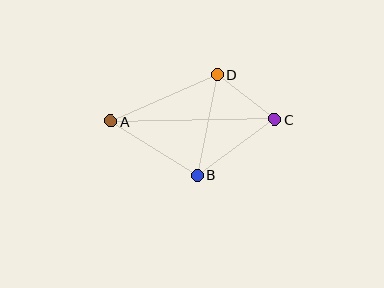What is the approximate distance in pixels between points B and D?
The distance between B and D is approximately 102 pixels.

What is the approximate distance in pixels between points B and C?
The distance between B and C is approximately 96 pixels.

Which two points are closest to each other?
Points C and D are closest to each other.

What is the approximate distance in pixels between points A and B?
The distance between A and B is approximately 102 pixels.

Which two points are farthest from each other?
Points A and C are farthest from each other.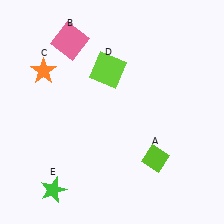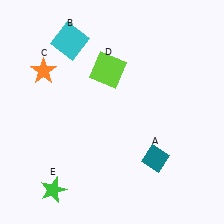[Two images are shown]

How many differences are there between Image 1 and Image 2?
There are 2 differences between the two images.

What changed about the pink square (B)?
In Image 1, B is pink. In Image 2, it changed to cyan.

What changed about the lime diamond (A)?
In Image 1, A is lime. In Image 2, it changed to teal.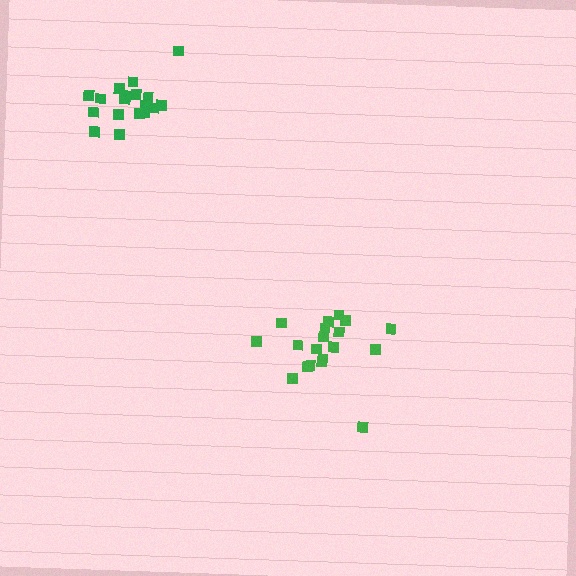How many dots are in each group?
Group 1: 19 dots, Group 2: 18 dots (37 total).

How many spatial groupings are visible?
There are 2 spatial groupings.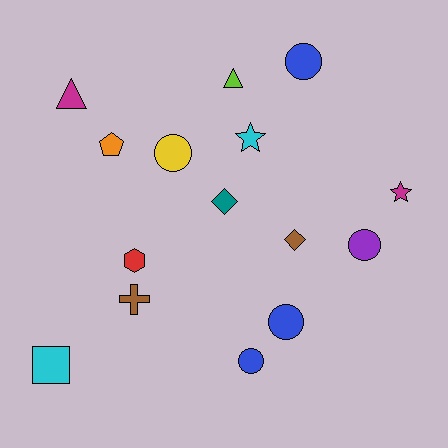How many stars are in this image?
There are 2 stars.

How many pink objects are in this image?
There are no pink objects.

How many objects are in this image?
There are 15 objects.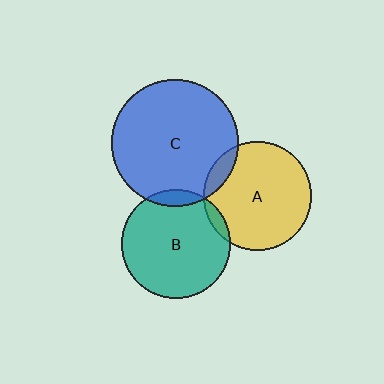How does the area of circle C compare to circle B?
Approximately 1.4 times.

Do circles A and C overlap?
Yes.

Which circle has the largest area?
Circle C (blue).